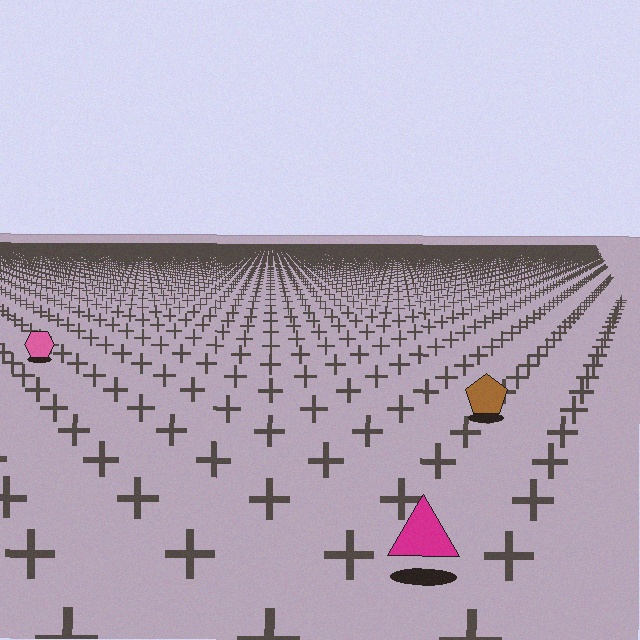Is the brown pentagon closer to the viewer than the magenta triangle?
No. The magenta triangle is closer — you can tell from the texture gradient: the ground texture is coarser near it.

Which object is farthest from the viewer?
The pink hexagon is farthest from the viewer. It appears smaller and the ground texture around it is denser.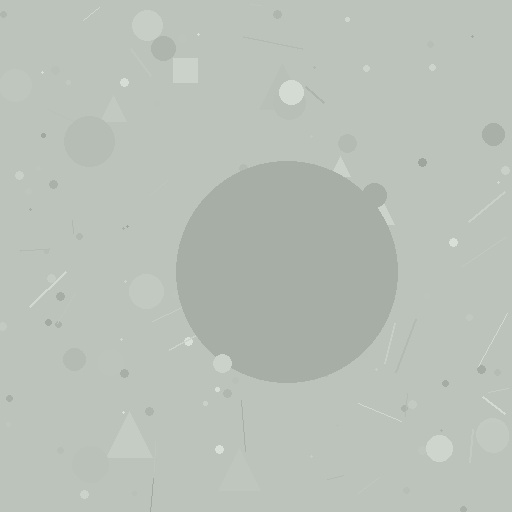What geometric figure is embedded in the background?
A circle is embedded in the background.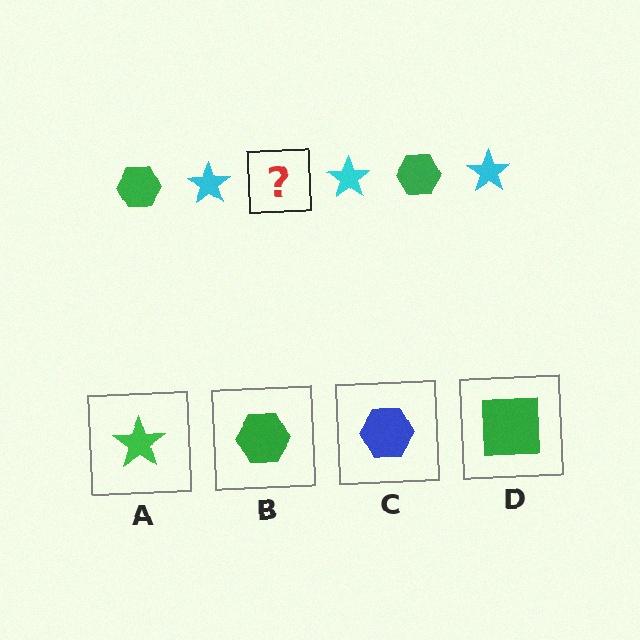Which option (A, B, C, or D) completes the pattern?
B.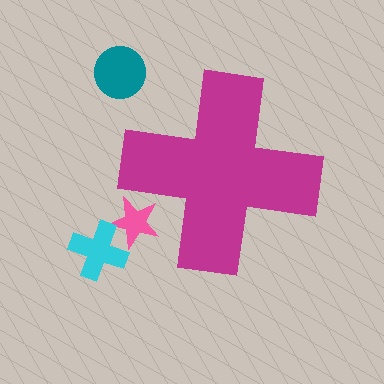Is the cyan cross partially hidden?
No, the cyan cross is fully visible.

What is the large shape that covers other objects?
A magenta cross.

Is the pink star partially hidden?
Yes, the pink star is partially hidden behind the magenta cross.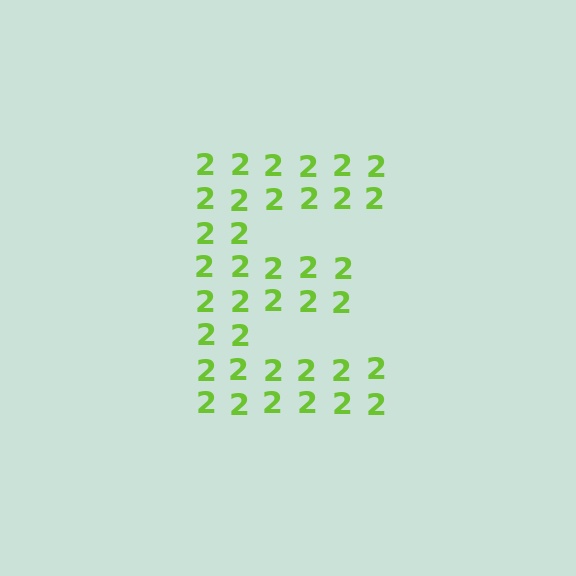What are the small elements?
The small elements are digit 2's.